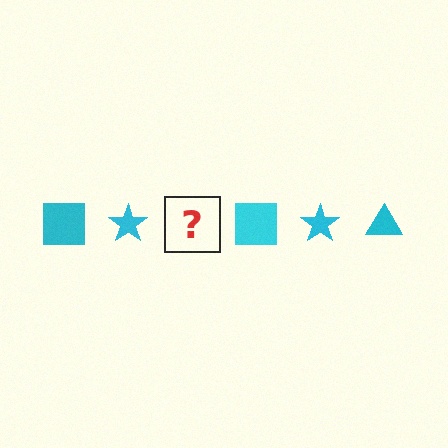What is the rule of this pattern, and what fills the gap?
The rule is that the pattern cycles through square, star, triangle shapes in cyan. The gap should be filled with a cyan triangle.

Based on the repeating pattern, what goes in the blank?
The blank should be a cyan triangle.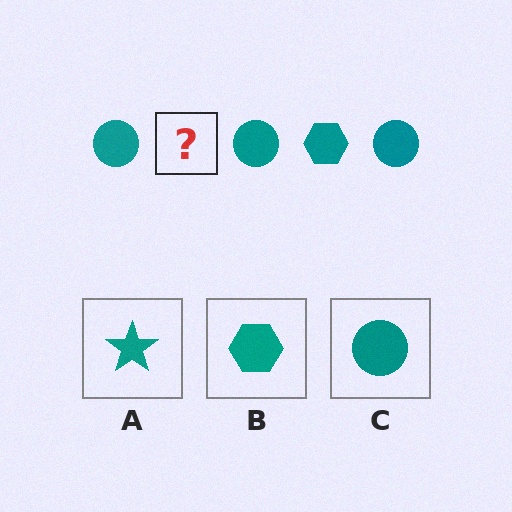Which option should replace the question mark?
Option B.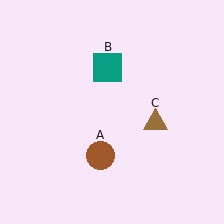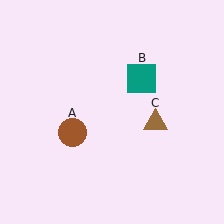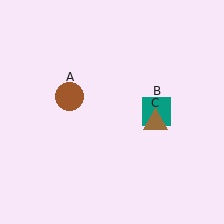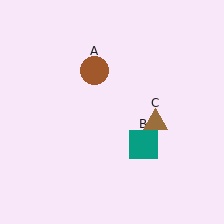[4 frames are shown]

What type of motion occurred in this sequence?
The brown circle (object A), teal square (object B) rotated clockwise around the center of the scene.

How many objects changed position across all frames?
2 objects changed position: brown circle (object A), teal square (object B).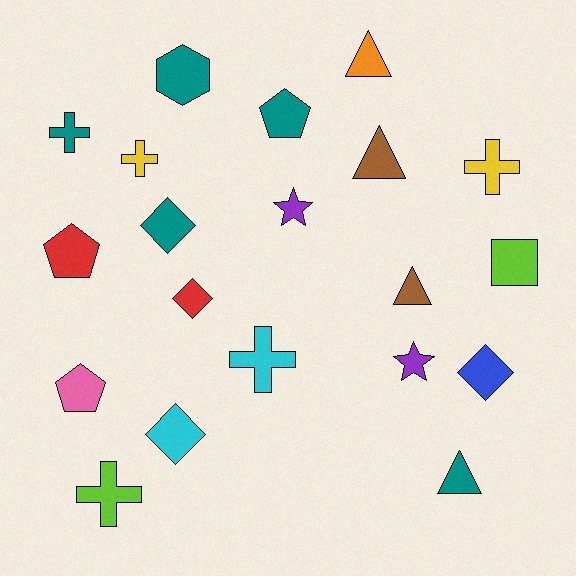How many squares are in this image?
There is 1 square.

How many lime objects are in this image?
There are 2 lime objects.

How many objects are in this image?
There are 20 objects.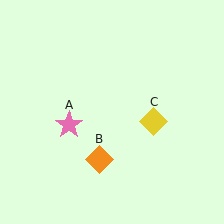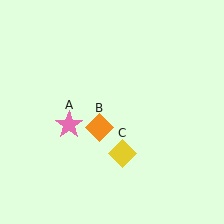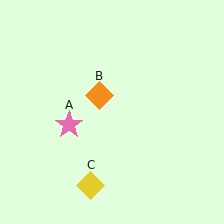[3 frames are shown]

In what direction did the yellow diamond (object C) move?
The yellow diamond (object C) moved down and to the left.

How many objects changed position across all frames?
2 objects changed position: orange diamond (object B), yellow diamond (object C).